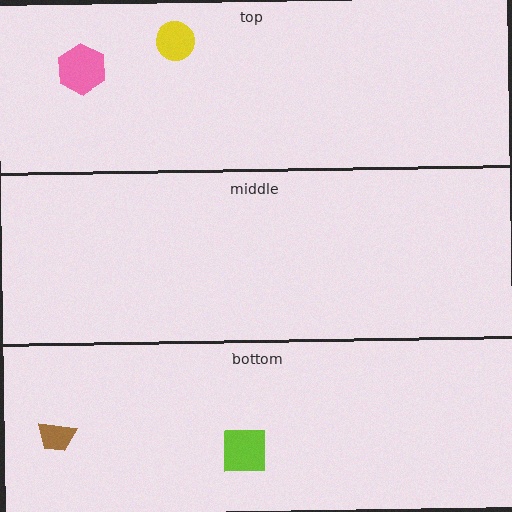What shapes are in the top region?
The pink hexagon, the yellow circle.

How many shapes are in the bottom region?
2.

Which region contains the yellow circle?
The top region.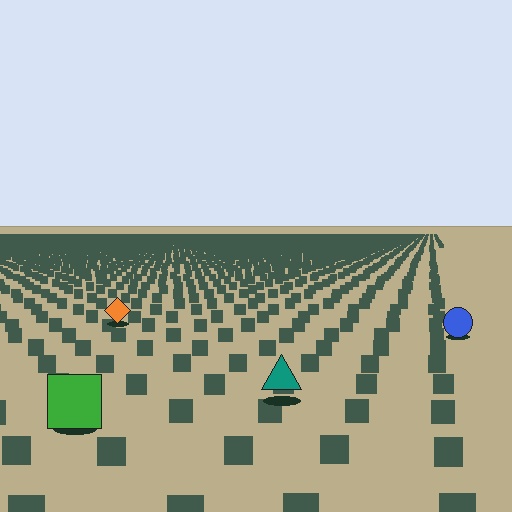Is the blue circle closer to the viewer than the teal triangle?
No. The teal triangle is closer — you can tell from the texture gradient: the ground texture is coarser near it.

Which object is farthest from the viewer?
The orange diamond is farthest from the viewer. It appears smaller and the ground texture around it is denser.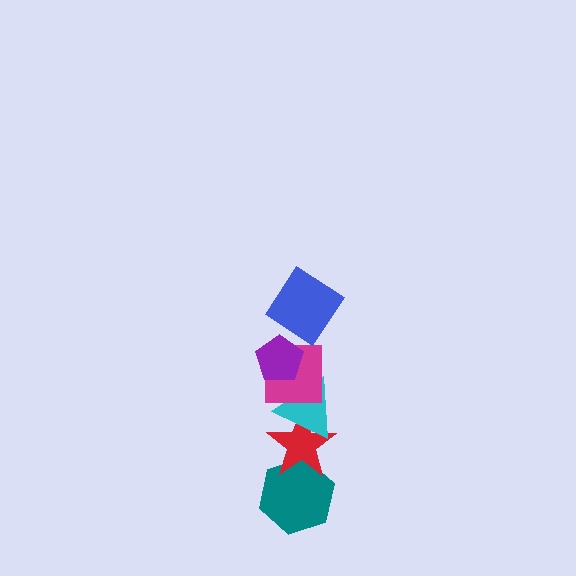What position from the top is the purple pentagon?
The purple pentagon is 2nd from the top.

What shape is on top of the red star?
The cyan triangle is on top of the red star.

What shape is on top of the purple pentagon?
The blue diamond is on top of the purple pentagon.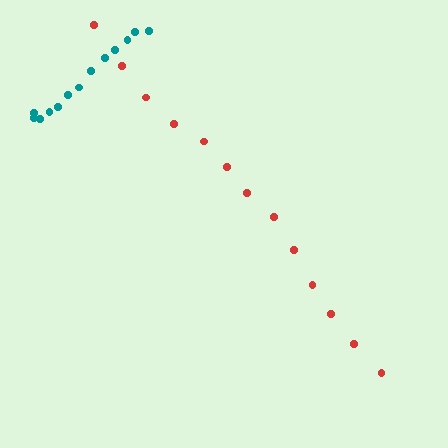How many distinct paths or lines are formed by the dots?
There are 2 distinct paths.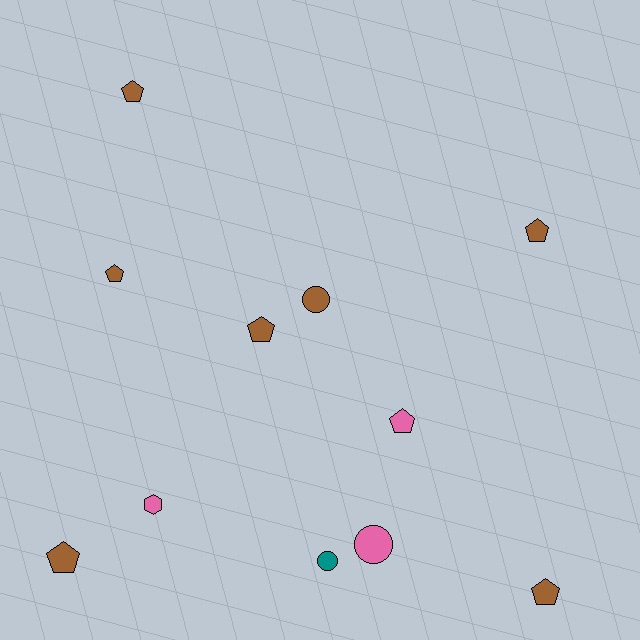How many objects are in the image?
There are 11 objects.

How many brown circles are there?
There is 1 brown circle.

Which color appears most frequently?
Brown, with 7 objects.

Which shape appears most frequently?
Pentagon, with 7 objects.